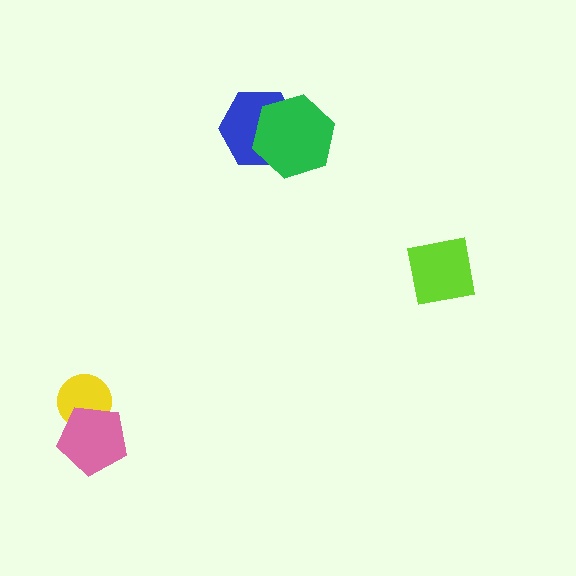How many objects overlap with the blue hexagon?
1 object overlaps with the blue hexagon.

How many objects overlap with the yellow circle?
1 object overlaps with the yellow circle.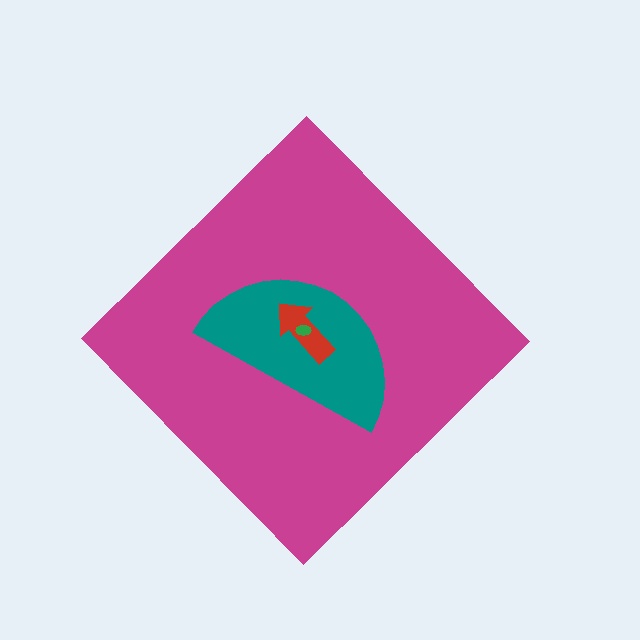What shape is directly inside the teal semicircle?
The red arrow.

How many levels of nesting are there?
4.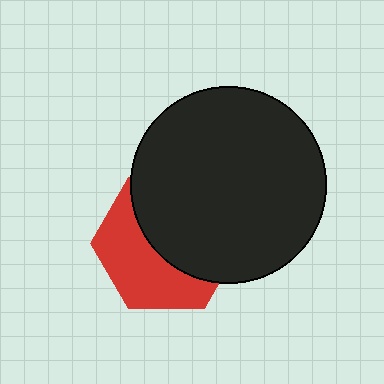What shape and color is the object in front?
The object in front is a black circle.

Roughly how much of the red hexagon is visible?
About half of it is visible (roughly 46%).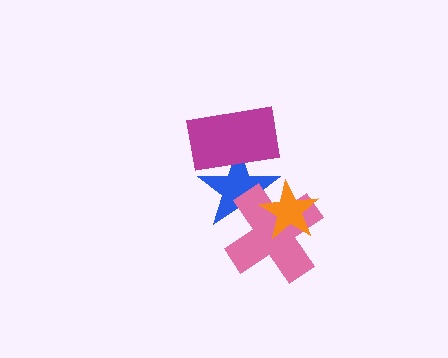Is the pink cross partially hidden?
Yes, it is partially covered by another shape.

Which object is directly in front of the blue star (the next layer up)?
The pink cross is directly in front of the blue star.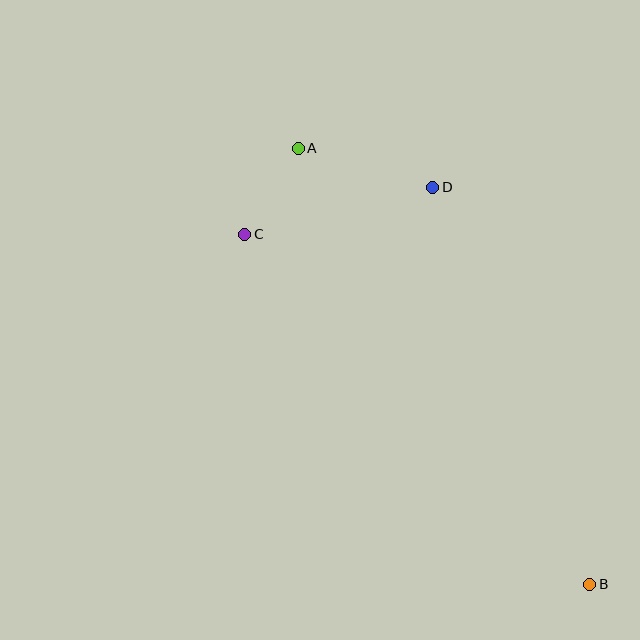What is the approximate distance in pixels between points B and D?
The distance between B and D is approximately 427 pixels.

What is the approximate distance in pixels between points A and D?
The distance between A and D is approximately 140 pixels.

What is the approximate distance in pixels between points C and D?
The distance between C and D is approximately 194 pixels.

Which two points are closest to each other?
Points A and C are closest to each other.